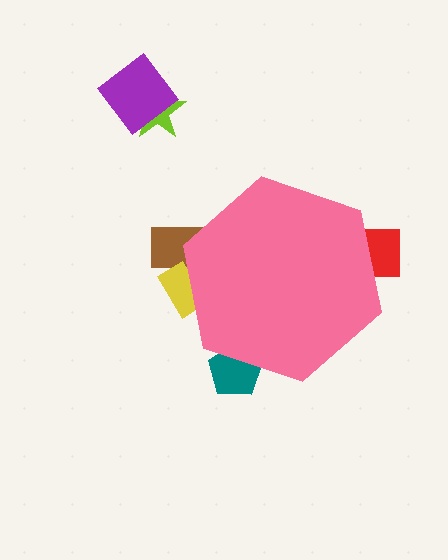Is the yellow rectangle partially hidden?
Yes, the yellow rectangle is partially hidden behind the pink hexagon.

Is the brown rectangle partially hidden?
Yes, the brown rectangle is partially hidden behind the pink hexagon.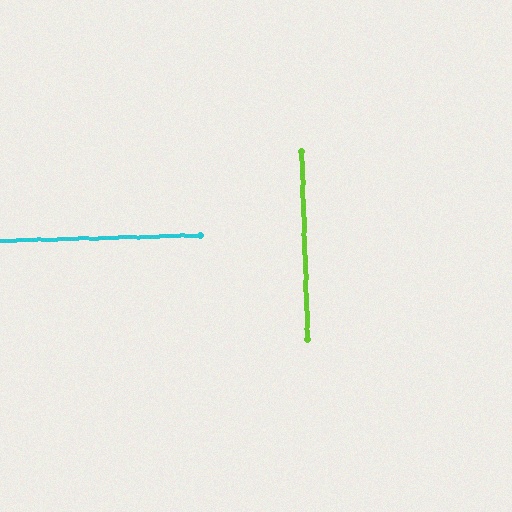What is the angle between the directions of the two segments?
Approximately 90 degrees.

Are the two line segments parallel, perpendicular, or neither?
Perpendicular — they meet at approximately 90°.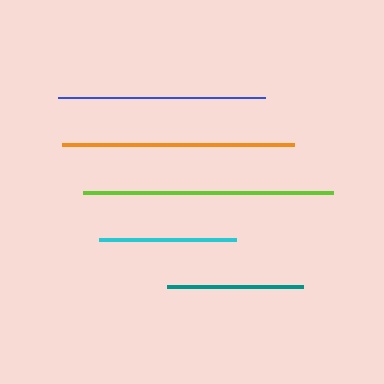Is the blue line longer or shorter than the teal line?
The blue line is longer than the teal line.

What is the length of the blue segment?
The blue segment is approximately 207 pixels long.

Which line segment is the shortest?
The teal line is the shortest at approximately 136 pixels.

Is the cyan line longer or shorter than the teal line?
The cyan line is longer than the teal line.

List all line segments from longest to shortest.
From longest to shortest: lime, orange, blue, cyan, teal.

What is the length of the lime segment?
The lime segment is approximately 250 pixels long.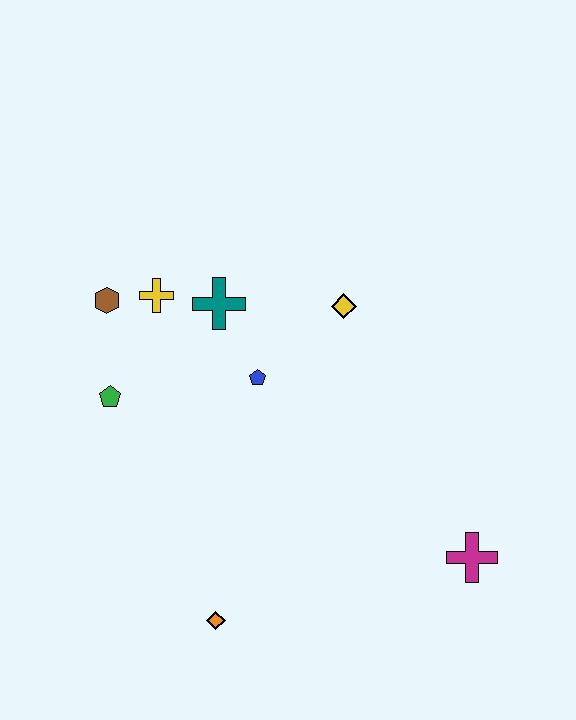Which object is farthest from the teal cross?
The magenta cross is farthest from the teal cross.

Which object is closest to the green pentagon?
The brown hexagon is closest to the green pentagon.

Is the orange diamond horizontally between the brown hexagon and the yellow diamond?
Yes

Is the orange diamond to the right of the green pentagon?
Yes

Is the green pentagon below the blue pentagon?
Yes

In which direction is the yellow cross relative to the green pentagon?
The yellow cross is above the green pentagon.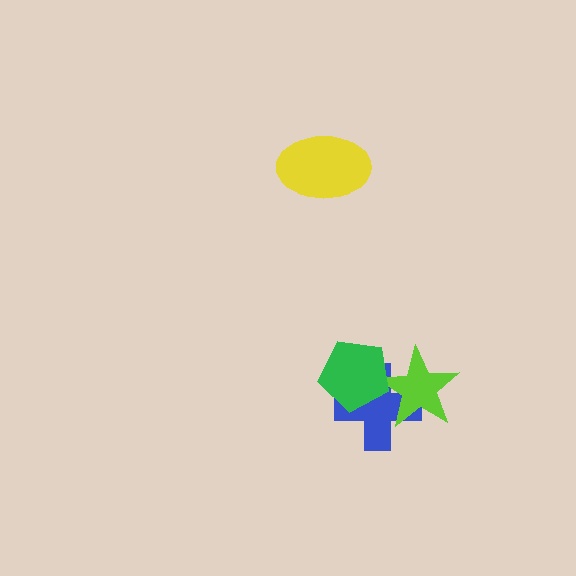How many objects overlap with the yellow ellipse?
0 objects overlap with the yellow ellipse.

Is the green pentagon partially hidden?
No, no other shape covers it.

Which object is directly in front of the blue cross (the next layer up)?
The lime star is directly in front of the blue cross.